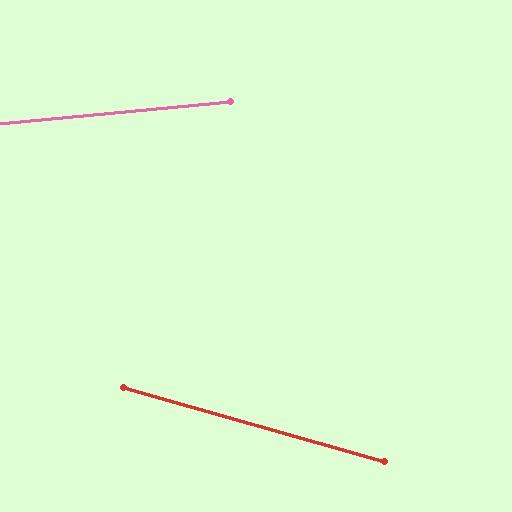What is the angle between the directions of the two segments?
Approximately 21 degrees.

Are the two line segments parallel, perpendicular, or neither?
Neither parallel nor perpendicular — they differ by about 21°.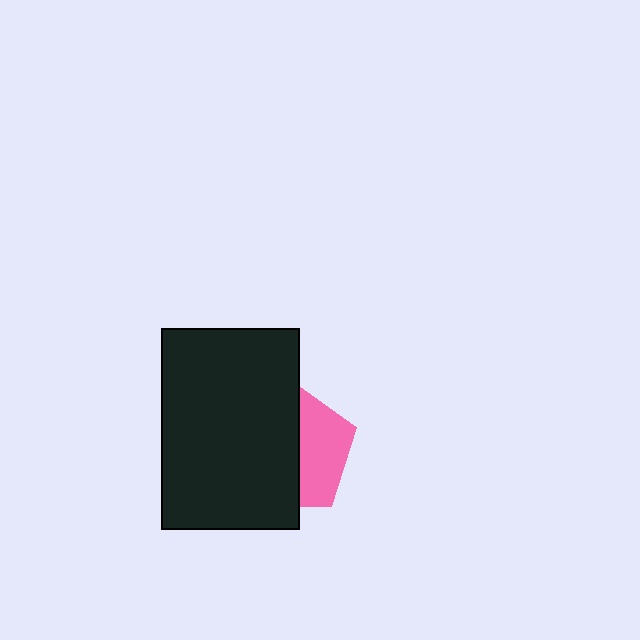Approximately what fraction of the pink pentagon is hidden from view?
Roughly 60% of the pink pentagon is hidden behind the black rectangle.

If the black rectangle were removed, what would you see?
You would see the complete pink pentagon.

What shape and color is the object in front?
The object in front is a black rectangle.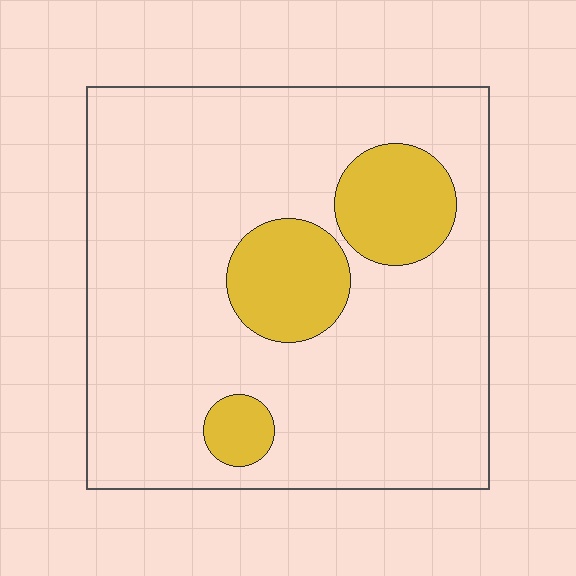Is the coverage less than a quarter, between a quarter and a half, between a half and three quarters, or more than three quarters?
Less than a quarter.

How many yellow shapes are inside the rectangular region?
3.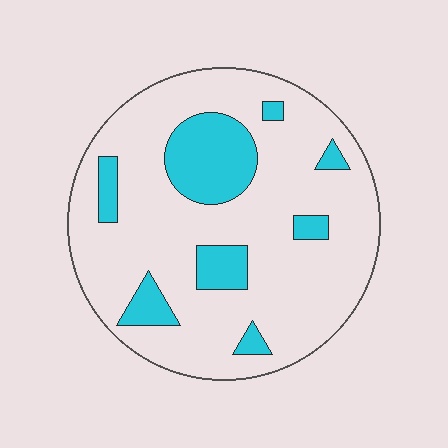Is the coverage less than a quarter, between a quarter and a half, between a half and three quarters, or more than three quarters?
Less than a quarter.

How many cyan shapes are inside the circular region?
8.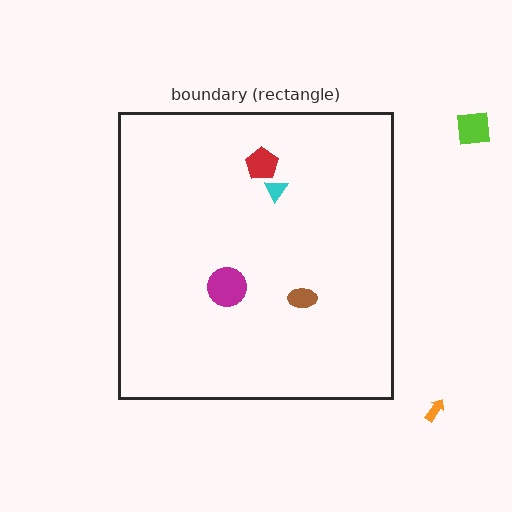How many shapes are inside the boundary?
4 inside, 2 outside.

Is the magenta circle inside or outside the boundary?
Inside.